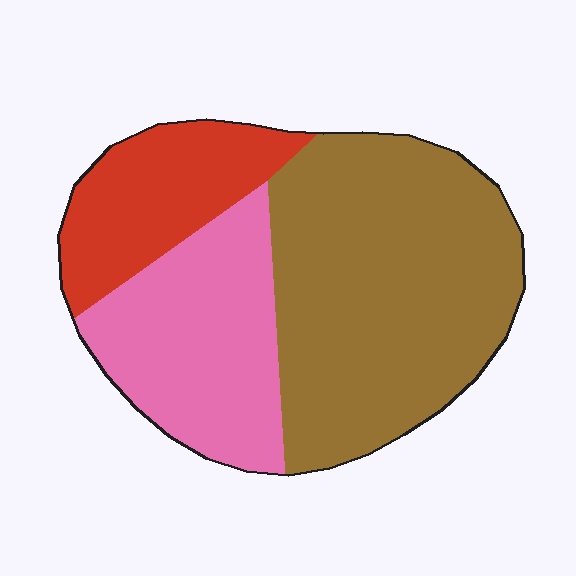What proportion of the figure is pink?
Pink covers roughly 30% of the figure.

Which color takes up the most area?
Brown, at roughly 50%.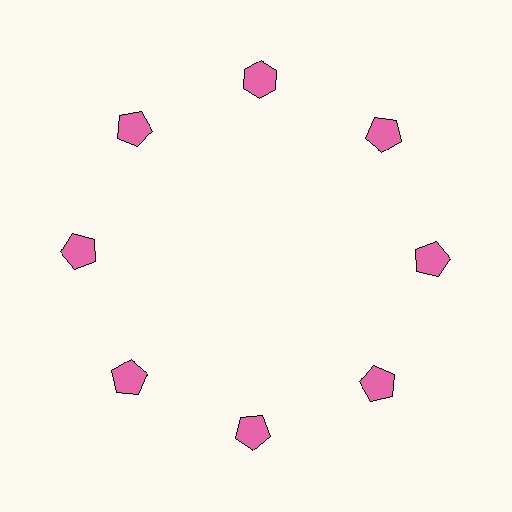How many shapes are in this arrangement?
There are 8 shapes arranged in a ring pattern.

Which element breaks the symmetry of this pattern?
The pink hexagon at roughly the 12 o'clock position breaks the symmetry. All other shapes are pink pentagons.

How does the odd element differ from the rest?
It has a different shape: hexagon instead of pentagon.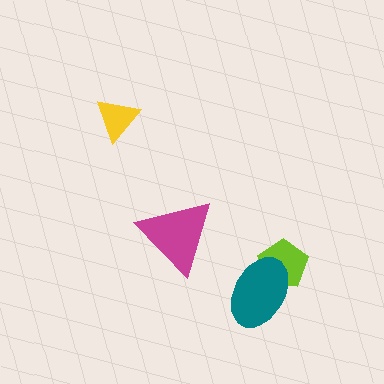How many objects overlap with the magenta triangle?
0 objects overlap with the magenta triangle.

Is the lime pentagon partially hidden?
Yes, it is partially covered by another shape.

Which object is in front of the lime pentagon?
The teal ellipse is in front of the lime pentagon.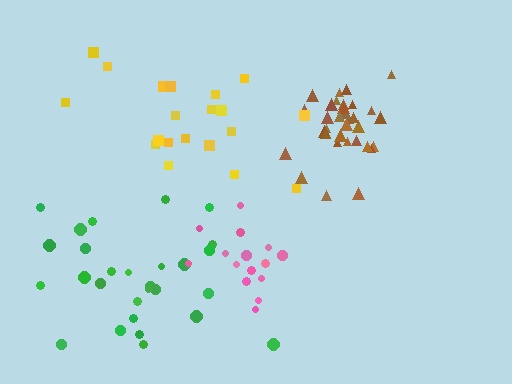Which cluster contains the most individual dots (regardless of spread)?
Brown (33).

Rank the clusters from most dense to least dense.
brown, pink, green, yellow.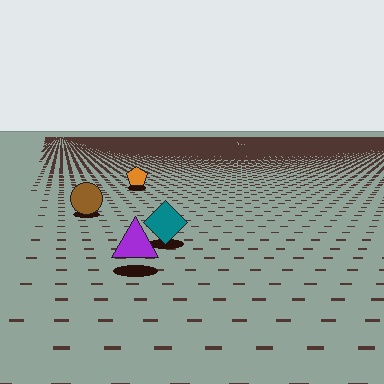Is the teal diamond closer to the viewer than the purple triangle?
No. The purple triangle is closer — you can tell from the texture gradient: the ground texture is coarser near it.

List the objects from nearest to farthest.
From nearest to farthest: the purple triangle, the teal diamond, the brown circle, the orange pentagon.